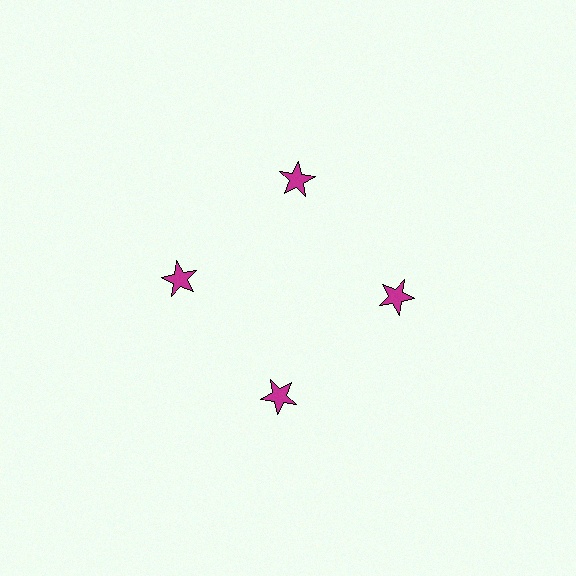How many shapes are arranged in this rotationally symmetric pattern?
There are 4 shapes, arranged in 4 groups of 1.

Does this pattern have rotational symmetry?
Yes, this pattern has 4-fold rotational symmetry. It looks the same after rotating 90 degrees around the center.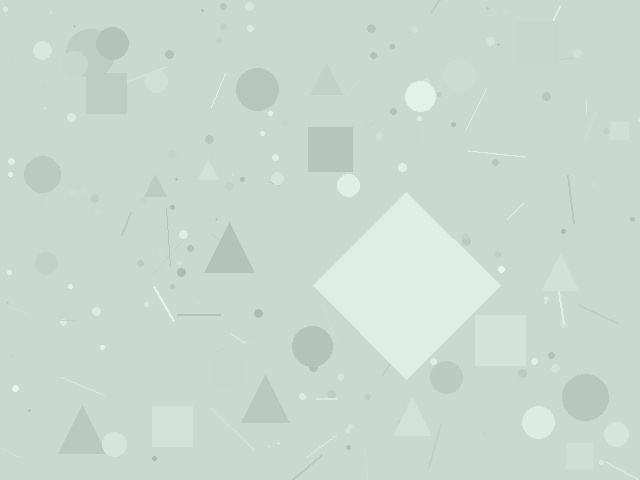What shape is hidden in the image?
A diamond is hidden in the image.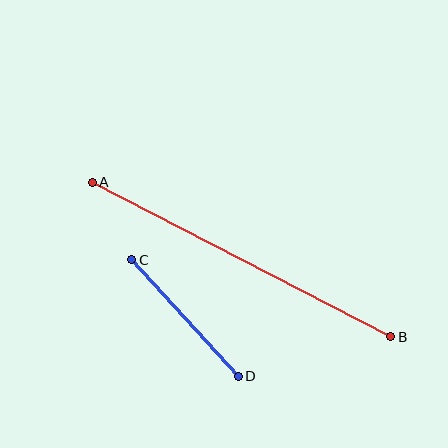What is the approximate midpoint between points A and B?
The midpoint is at approximately (242, 259) pixels.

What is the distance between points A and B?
The distance is approximately 336 pixels.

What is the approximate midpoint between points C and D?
The midpoint is at approximately (185, 318) pixels.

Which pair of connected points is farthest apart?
Points A and B are farthest apart.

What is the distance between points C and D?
The distance is approximately 158 pixels.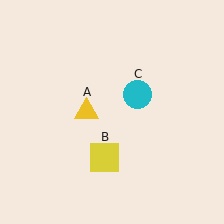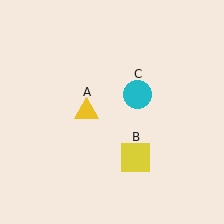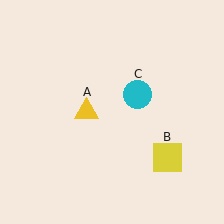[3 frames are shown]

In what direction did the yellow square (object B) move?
The yellow square (object B) moved right.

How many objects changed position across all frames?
1 object changed position: yellow square (object B).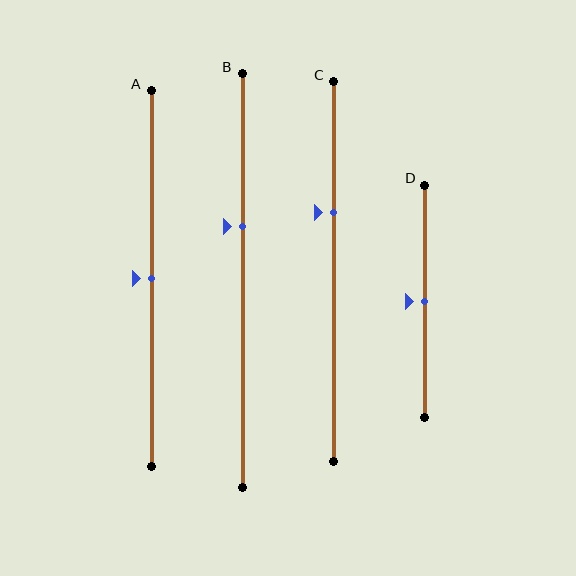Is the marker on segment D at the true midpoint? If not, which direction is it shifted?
Yes, the marker on segment D is at the true midpoint.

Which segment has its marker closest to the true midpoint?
Segment A has its marker closest to the true midpoint.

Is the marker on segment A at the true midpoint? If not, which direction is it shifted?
Yes, the marker on segment A is at the true midpoint.